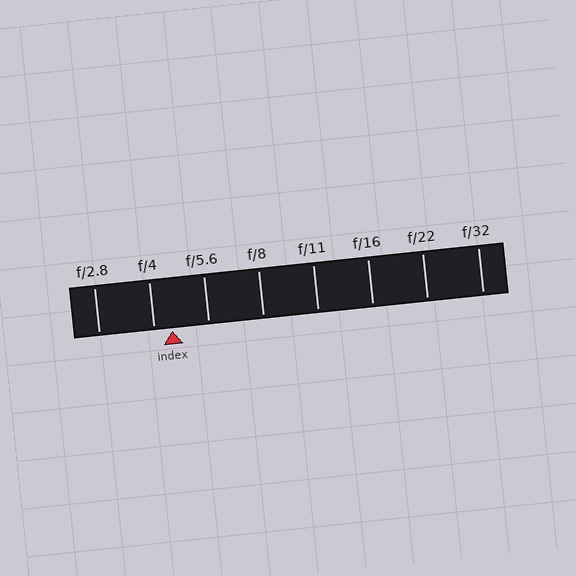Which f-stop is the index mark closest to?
The index mark is closest to f/4.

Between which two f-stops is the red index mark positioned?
The index mark is between f/4 and f/5.6.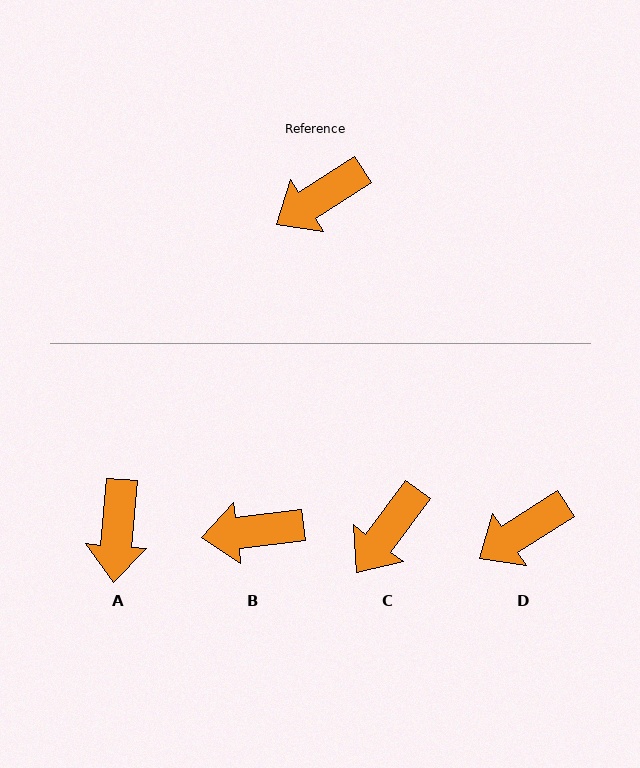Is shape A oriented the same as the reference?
No, it is off by about 53 degrees.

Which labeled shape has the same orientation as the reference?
D.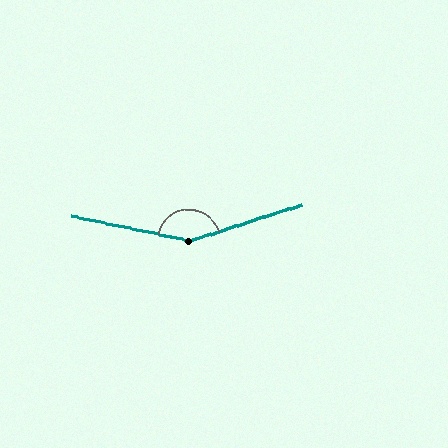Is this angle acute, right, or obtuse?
It is obtuse.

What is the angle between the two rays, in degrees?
Approximately 150 degrees.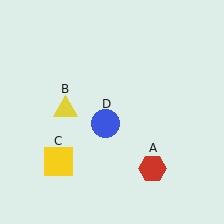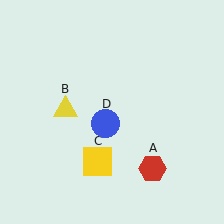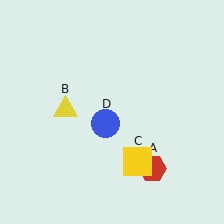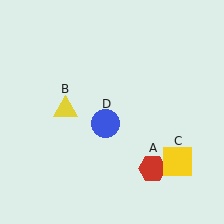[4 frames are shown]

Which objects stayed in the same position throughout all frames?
Red hexagon (object A) and yellow triangle (object B) and blue circle (object D) remained stationary.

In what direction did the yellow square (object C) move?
The yellow square (object C) moved right.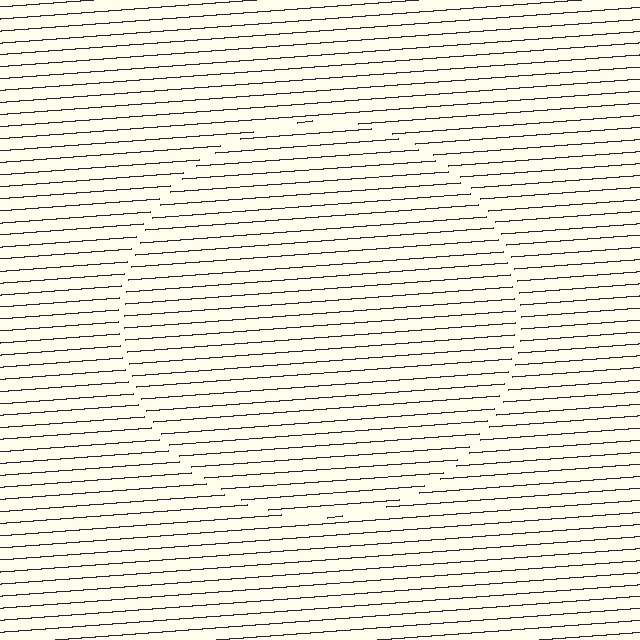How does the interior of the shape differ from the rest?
The interior of the shape contains the same grating, shifted by half a period — the contour is defined by the phase discontinuity where line-ends from the inner and outer gratings abut.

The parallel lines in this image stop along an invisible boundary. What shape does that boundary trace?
An illusory circle. The interior of the shape contains the same grating, shifted by half a period — the contour is defined by the phase discontinuity where line-ends from the inner and outer gratings abut.